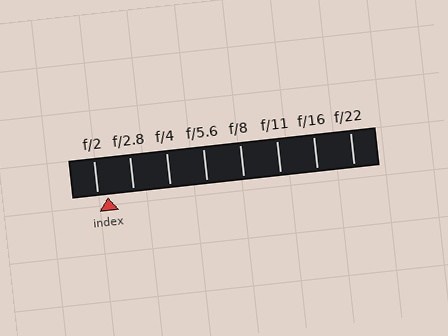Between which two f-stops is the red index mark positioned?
The index mark is between f/2 and f/2.8.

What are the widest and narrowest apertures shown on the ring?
The widest aperture shown is f/2 and the narrowest is f/22.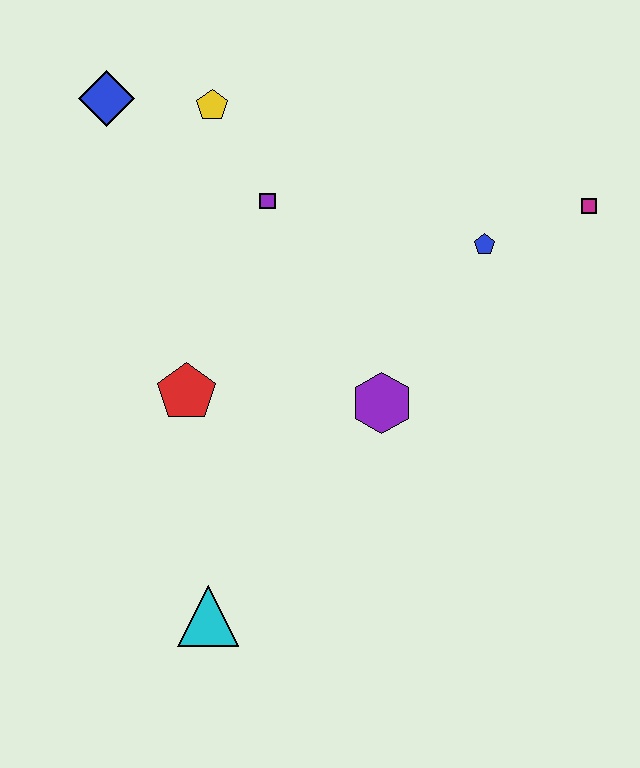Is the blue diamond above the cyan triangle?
Yes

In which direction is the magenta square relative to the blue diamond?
The magenta square is to the right of the blue diamond.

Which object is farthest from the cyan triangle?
The magenta square is farthest from the cyan triangle.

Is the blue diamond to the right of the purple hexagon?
No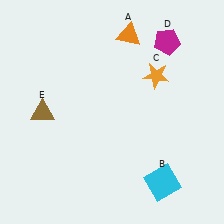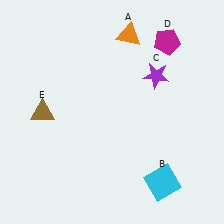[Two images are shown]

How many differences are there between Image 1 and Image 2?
There is 1 difference between the two images.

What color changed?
The star (C) changed from orange in Image 1 to purple in Image 2.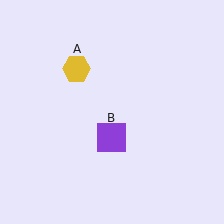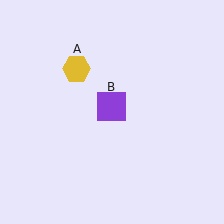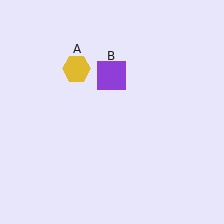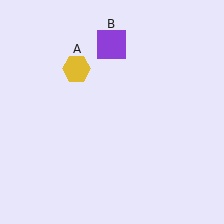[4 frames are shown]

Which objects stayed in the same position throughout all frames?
Yellow hexagon (object A) remained stationary.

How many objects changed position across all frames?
1 object changed position: purple square (object B).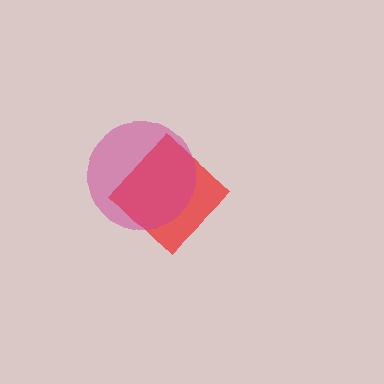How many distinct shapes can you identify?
There are 2 distinct shapes: a red diamond, a magenta circle.